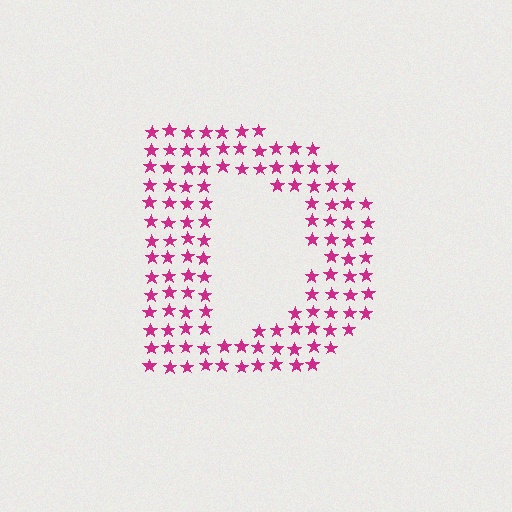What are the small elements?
The small elements are stars.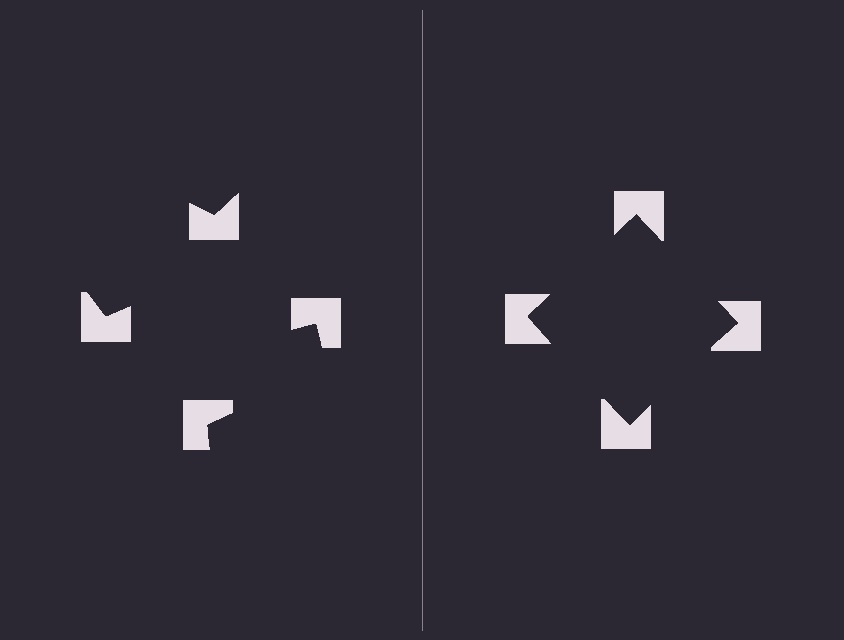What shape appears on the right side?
An illusory square.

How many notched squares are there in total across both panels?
8 — 4 on each side.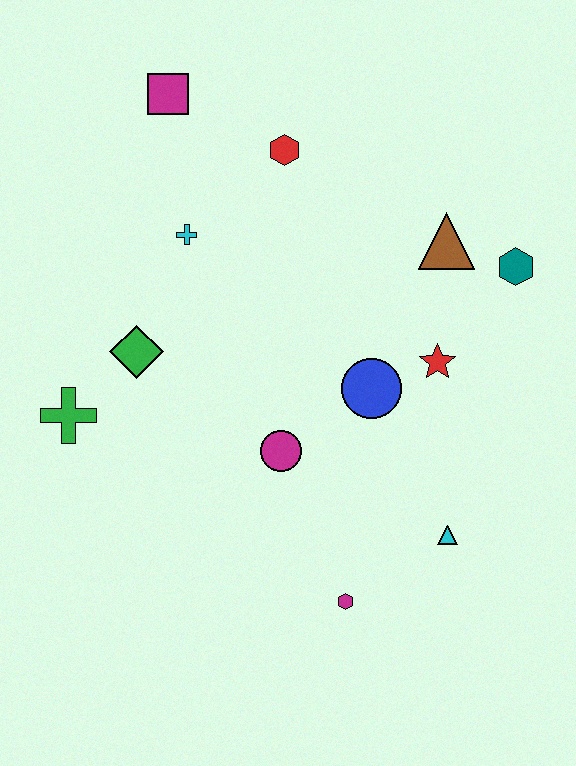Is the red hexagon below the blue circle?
No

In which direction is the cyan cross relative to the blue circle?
The cyan cross is to the left of the blue circle.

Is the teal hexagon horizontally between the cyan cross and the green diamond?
No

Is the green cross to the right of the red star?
No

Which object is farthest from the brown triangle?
The green cross is farthest from the brown triangle.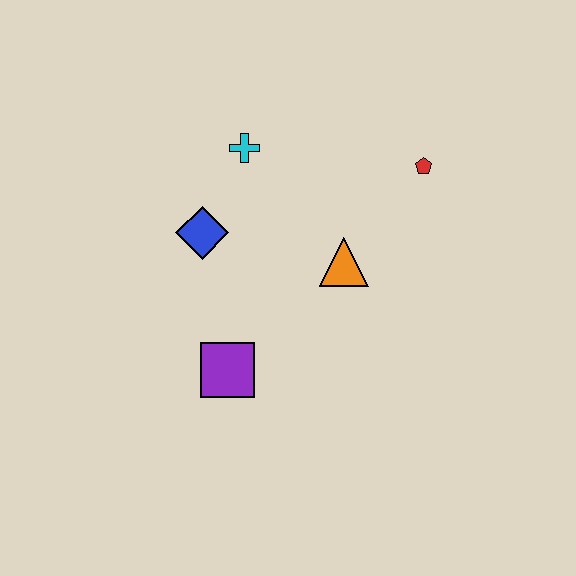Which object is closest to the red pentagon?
The orange triangle is closest to the red pentagon.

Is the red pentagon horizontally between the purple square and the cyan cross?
No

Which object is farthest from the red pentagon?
The purple square is farthest from the red pentagon.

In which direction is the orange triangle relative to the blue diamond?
The orange triangle is to the right of the blue diamond.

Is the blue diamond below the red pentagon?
Yes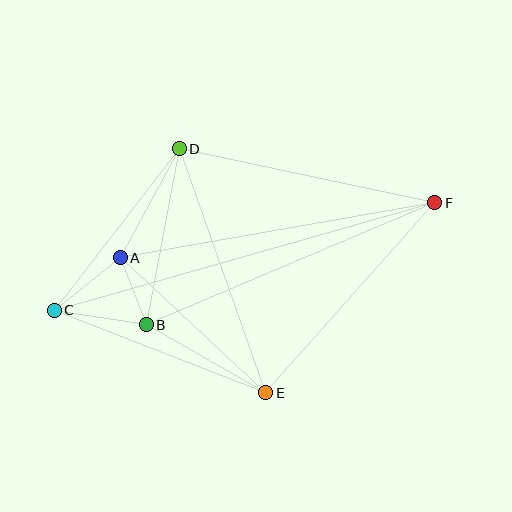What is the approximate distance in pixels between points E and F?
The distance between E and F is approximately 255 pixels.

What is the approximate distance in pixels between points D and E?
The distance between D and E is approximately 259 pixels.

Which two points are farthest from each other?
Points C and F are farthest from each other.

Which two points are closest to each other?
Points A and B are closest to each other.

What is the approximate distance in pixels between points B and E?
The distance between B and E is approximately 137 pixels.